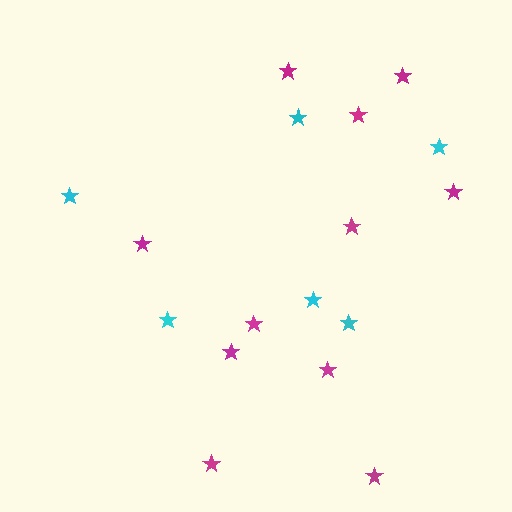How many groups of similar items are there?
There are 2 groups: one group of magenta stars (11) and one group of cyan stars (6).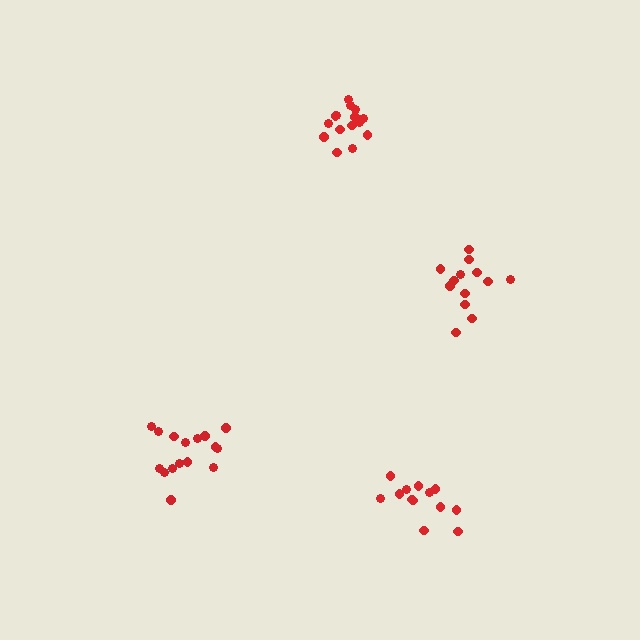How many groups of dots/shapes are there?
There are 4 groups.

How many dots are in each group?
Group 1: 15 dots, Group 2: 13 dots, Group 3: 13 dots, Group 4: 16 dots (57 total).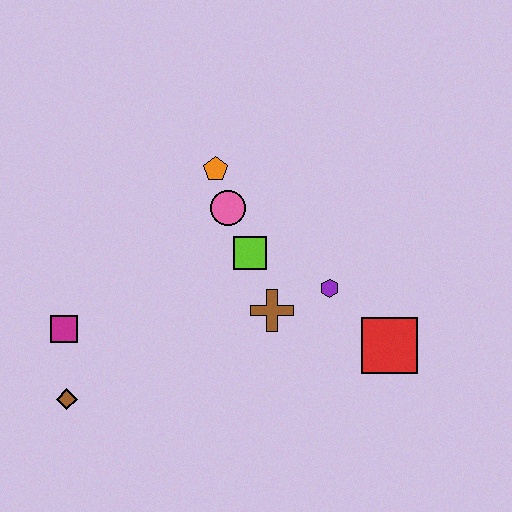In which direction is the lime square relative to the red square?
The lime square is to the left of the red square.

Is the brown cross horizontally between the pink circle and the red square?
Yes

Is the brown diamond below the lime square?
Yes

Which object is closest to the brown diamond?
The magenta square is closest to the brown diamond.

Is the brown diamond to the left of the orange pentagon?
Yes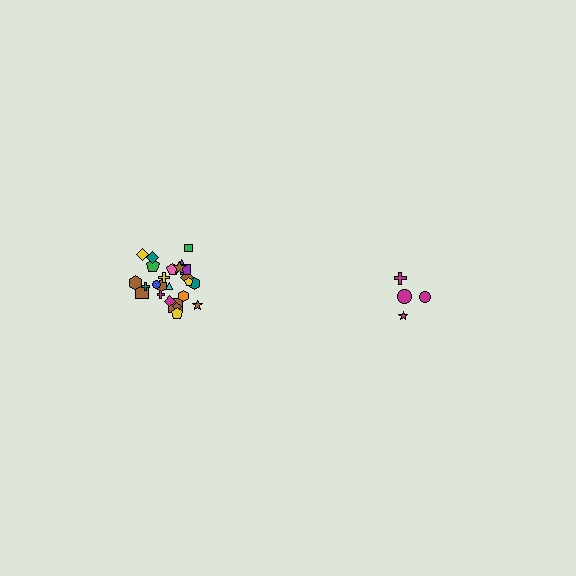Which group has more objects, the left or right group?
The left group.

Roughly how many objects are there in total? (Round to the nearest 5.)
Roughly 30 objects in total.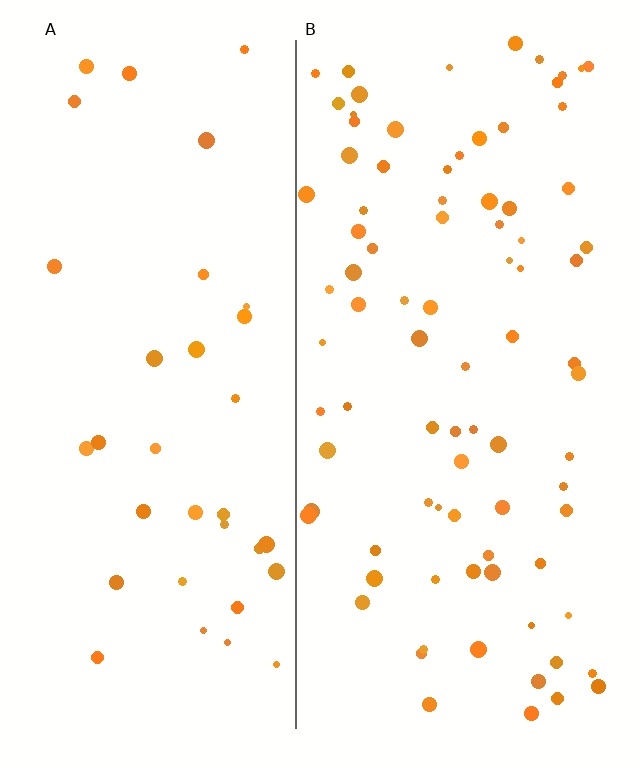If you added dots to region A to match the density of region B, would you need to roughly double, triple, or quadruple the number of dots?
Approximately double.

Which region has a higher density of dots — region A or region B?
B (the right).